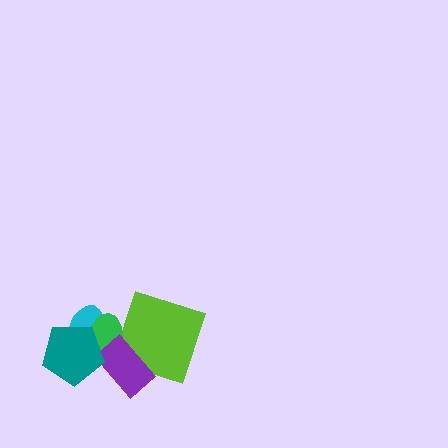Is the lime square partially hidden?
Yes, it is partially covered by another shape.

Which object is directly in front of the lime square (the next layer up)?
The green ellipse is directly in front of the lime square.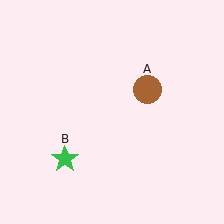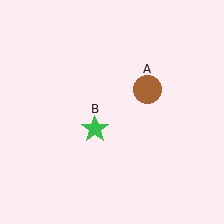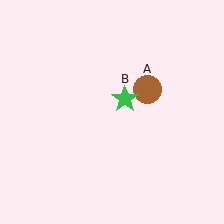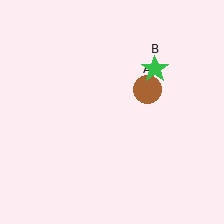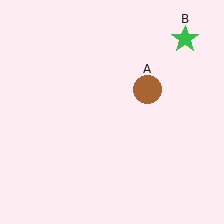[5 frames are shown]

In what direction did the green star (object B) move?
The green star (object B) moved up and to the right.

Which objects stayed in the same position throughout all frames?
Brown circle (object A) remained stationary.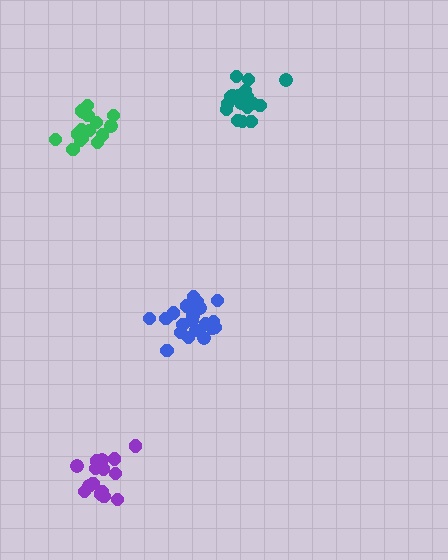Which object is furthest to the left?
The green cluster is leftmost.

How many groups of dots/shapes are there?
There are 4 groups.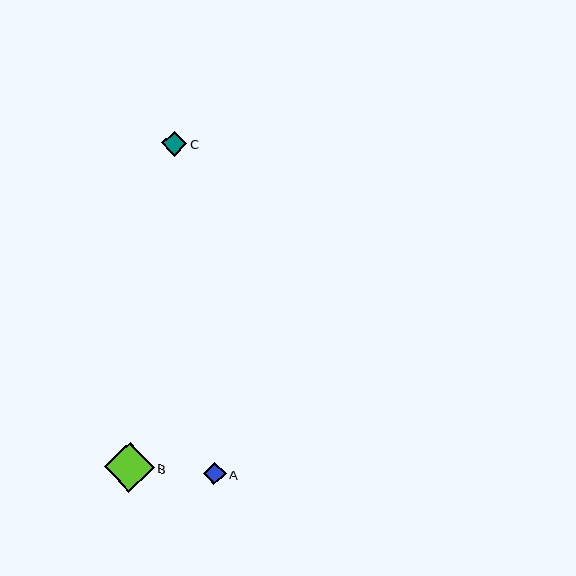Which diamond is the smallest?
Diamond A is the smallest with a size of approximately 23 pixels.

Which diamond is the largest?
Diamond B is the largest with a size of approximately 49 pixels.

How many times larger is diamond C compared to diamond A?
Diamond C is approximately 1.1 times the size of diamond A.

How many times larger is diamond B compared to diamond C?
Diamond B is approximately 1.9 times the size of diamond C.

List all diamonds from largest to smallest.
From largest to smallest: B, C, A.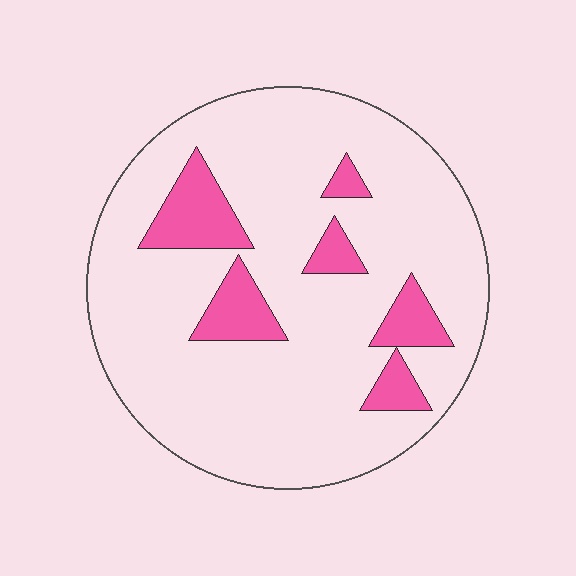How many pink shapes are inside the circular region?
6.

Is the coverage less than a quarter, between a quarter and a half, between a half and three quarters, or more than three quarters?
Less than a quarter.